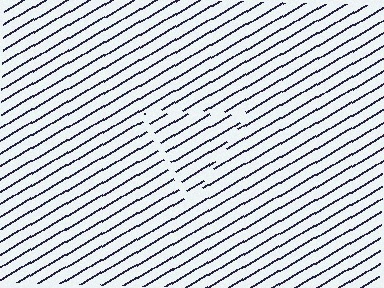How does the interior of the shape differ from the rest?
The interior of the shape contains the same grating, shifted by half a period — the contour is defined by the phase discontinuity where line-ends from the inner and outer gratings abut.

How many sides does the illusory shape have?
3 sides — the line-ends trace a triangle.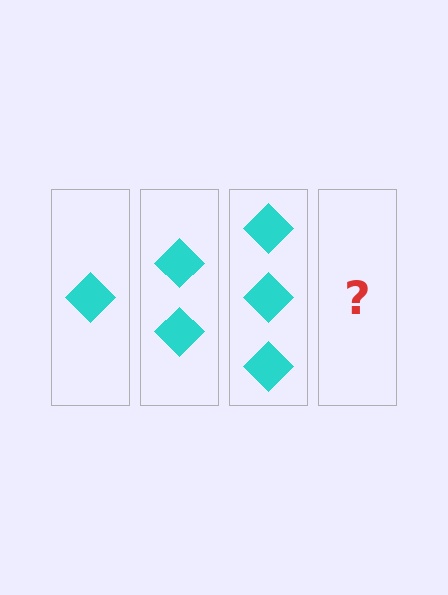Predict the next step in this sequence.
The next step is 4 diamonds.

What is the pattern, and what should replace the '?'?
The pattern is that each step adds one more diamond. The '?' should be 4 diamonds.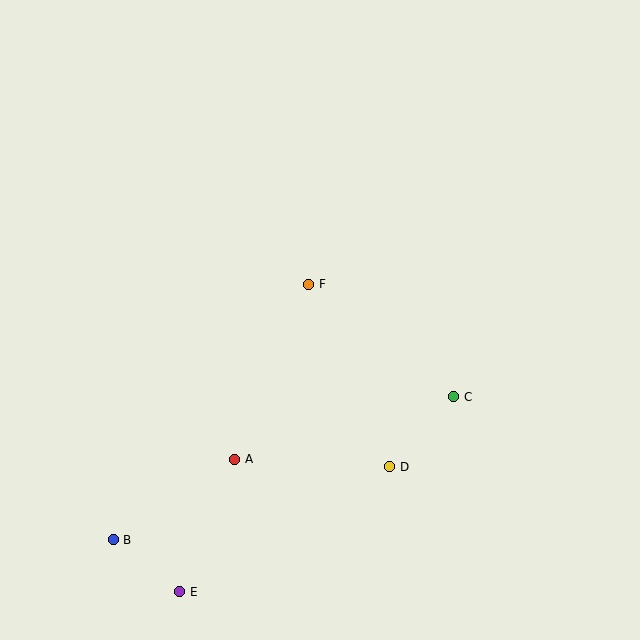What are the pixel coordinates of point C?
Point C is at (454, 397).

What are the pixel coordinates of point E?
Point E is at (180, 592).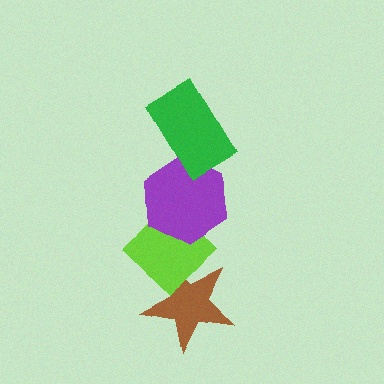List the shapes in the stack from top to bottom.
From top to bottom: the green rectangle, the purple hexagon, the lime diamond, the brown star.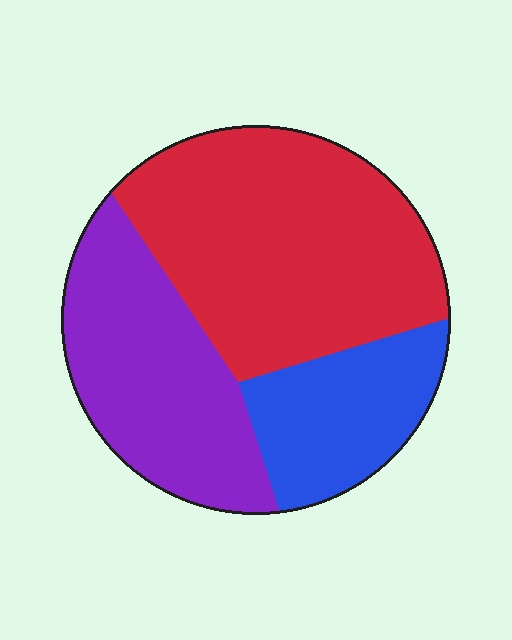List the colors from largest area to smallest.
From largest to smallest: red, purple, blue.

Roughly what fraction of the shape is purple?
Purple takes up about one third (1/3) of the shape.